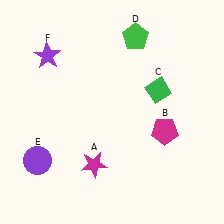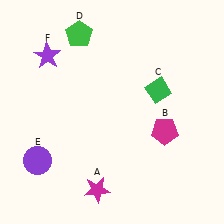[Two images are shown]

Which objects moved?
The objects that moved are: the magenta star (A), the green pentagon (D).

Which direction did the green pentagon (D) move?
The green pentagon (D) moved left.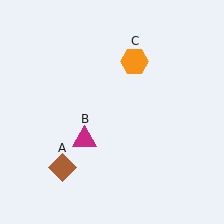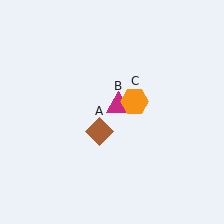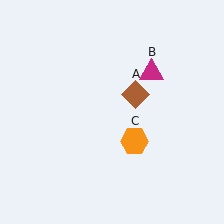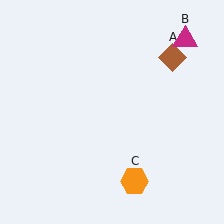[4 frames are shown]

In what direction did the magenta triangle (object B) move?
The magenta triangle (object B) moved up and to the right.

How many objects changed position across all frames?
3 objects changed position: brown diamond (object A), magenta triangle (object B), orange hexagon (object C).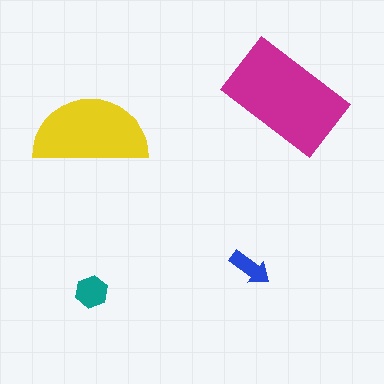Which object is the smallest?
The blue arrow.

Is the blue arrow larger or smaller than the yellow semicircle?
Smaller.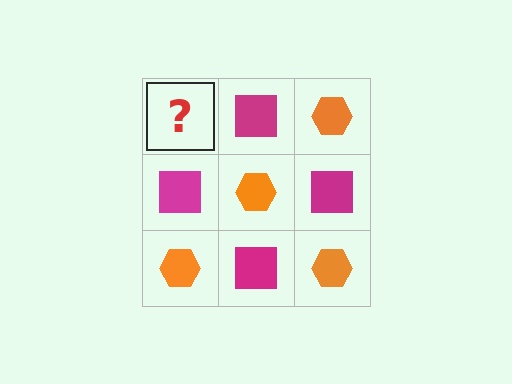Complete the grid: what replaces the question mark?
The question mark should be replaced with an orange hexagon.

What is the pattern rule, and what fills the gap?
The rule is that it alternates orange hexagon and magenta square in a checkerboard pattern. The gap should be filled with an orange hexagon.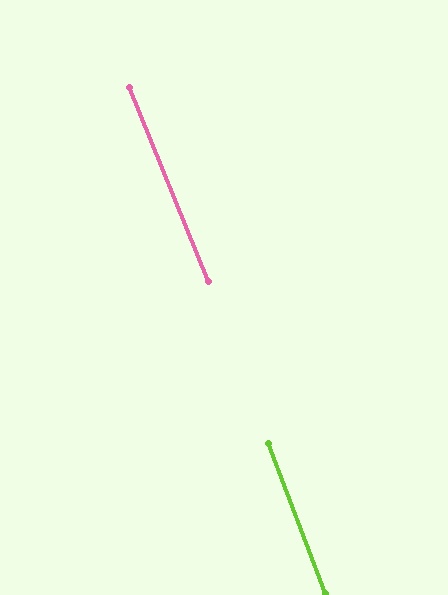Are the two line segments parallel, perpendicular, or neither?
Parallel — their directions differ by only 1.3°.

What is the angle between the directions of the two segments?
Approximately 1 degree.